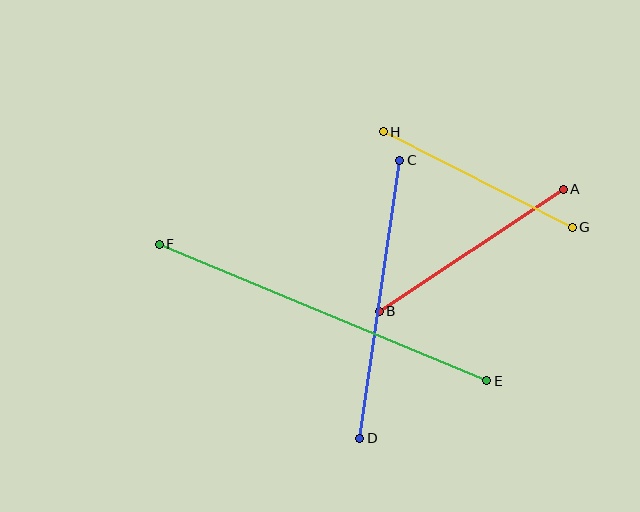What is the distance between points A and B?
The distance is approximately 220 pixels.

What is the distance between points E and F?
The distance is approximately 355 pixels.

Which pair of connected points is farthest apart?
Points E and F are farthest apart.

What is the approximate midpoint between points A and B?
The midpoint is at approximately (471, 250) pixels.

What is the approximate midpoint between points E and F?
The midpoint is at approximately (323, 313) pixels.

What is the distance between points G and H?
The distance is approximately 212 pixels.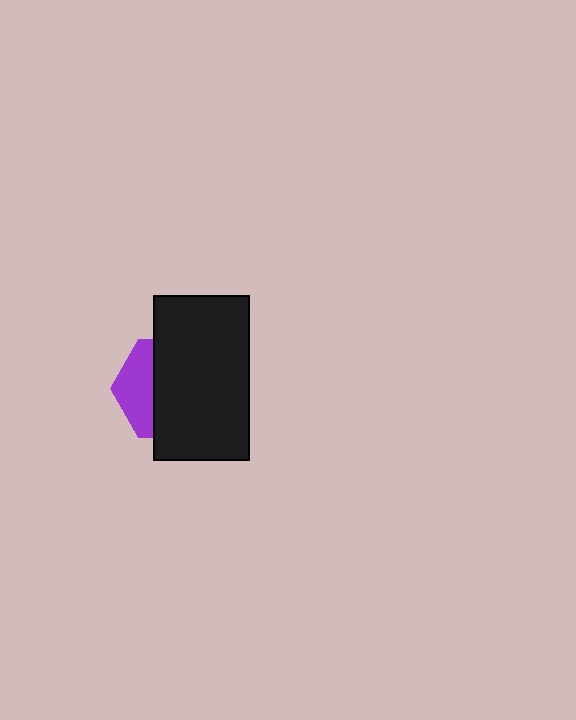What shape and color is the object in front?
The object in front is a black rectangle.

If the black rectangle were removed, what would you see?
You would see the complete purple hexagon.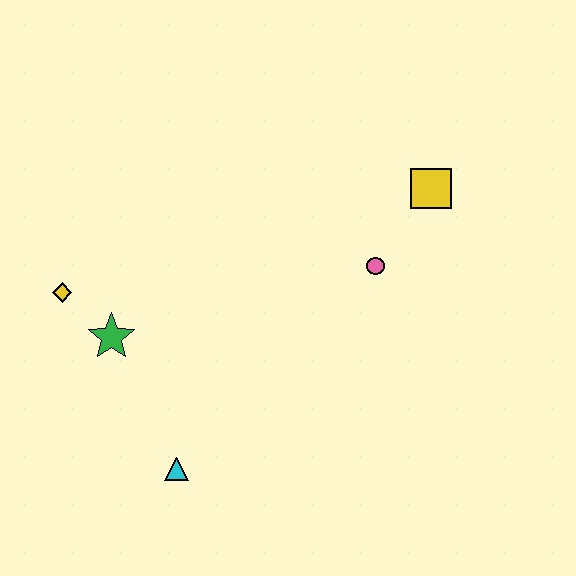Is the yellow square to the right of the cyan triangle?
Yes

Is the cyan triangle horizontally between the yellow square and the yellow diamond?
Yes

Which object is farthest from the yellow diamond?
The yellow square is farthest from the yellow diamond.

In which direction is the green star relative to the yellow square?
The green star is to the left of the yellow square.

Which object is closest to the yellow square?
The pink circle is closest to the yellow square.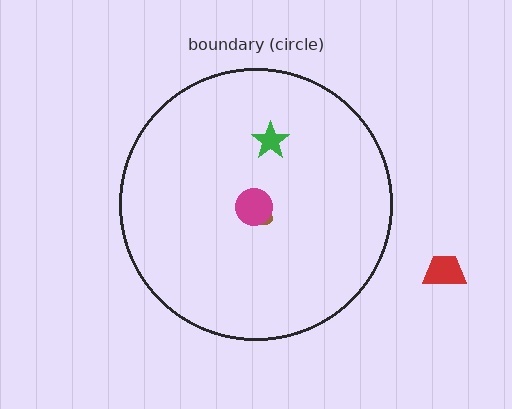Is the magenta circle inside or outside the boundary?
Inside.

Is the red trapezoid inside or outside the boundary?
Outside.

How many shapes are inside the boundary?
3 inside, 1 outside.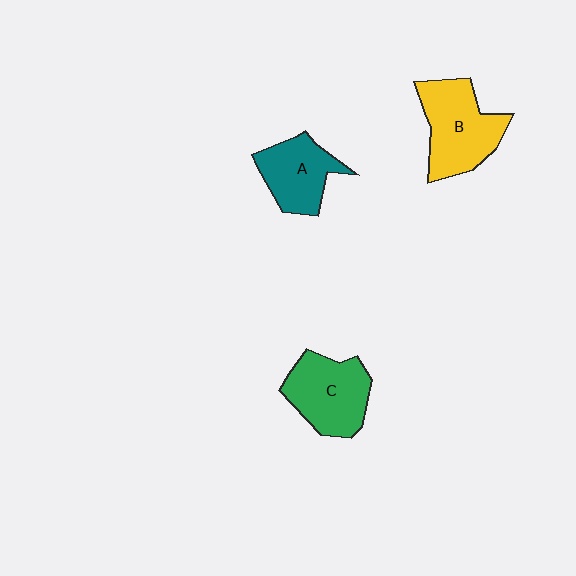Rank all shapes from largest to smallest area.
From largest to smallest: B (yellow), C (green), A (teal).